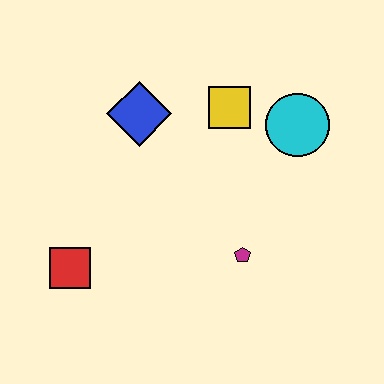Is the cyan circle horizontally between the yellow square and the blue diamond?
No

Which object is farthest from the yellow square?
The red square is farthest from the yellow square.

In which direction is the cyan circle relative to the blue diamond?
The cyan circle is to the right of the blue diamond.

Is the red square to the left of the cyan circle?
Yes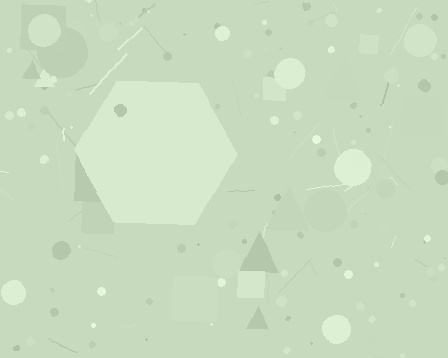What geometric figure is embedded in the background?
A hexagon is embedded in the background.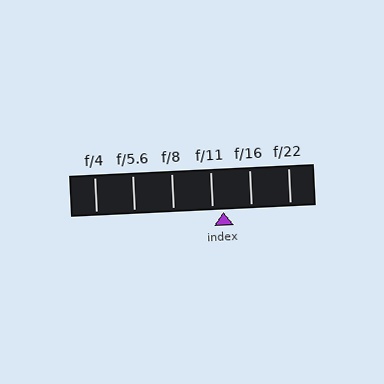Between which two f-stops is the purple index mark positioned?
The index mark is between f/11 and f/16.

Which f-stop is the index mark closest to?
The index mark is closest to f/11.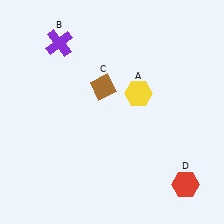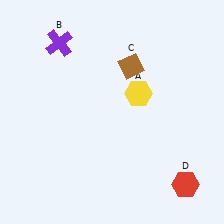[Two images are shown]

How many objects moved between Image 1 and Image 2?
1 object moved between the two images.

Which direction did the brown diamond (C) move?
The brown diamond (C) moved right.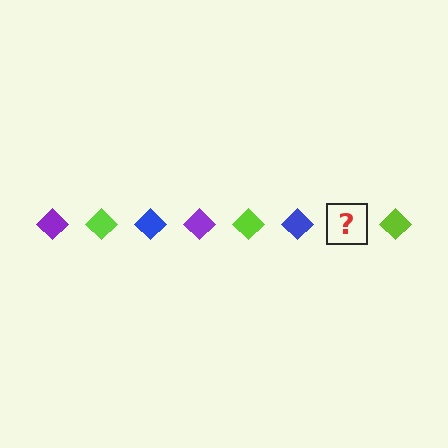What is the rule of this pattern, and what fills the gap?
The rule is that the pattern cycles through purple, lime, blue diamonds. The gap should be filled with a purple diamond.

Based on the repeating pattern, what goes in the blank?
The blank should be a purple diamond.